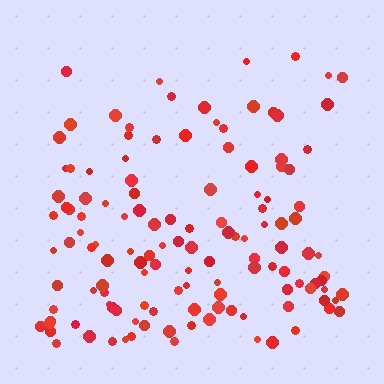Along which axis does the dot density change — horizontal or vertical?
Vertical.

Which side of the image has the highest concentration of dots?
The bottom.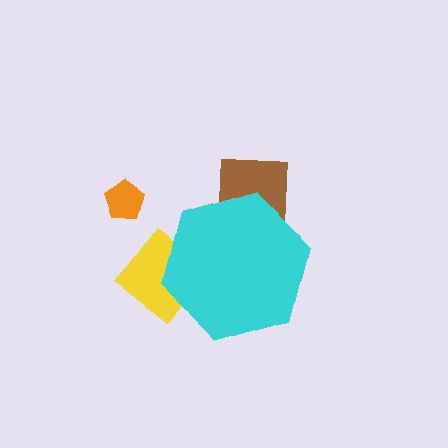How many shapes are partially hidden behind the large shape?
2 shapes are partially hidden.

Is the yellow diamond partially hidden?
Yes, the yellow diamond is partially hidden behind the cyan hexagon.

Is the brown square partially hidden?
Yes, the brown square is partially hidden behind the cyan hexagon.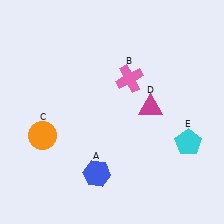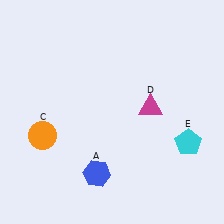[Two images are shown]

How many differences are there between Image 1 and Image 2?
There is 1 difference between the two images.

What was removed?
The pink cross (B) was removed in Image 2.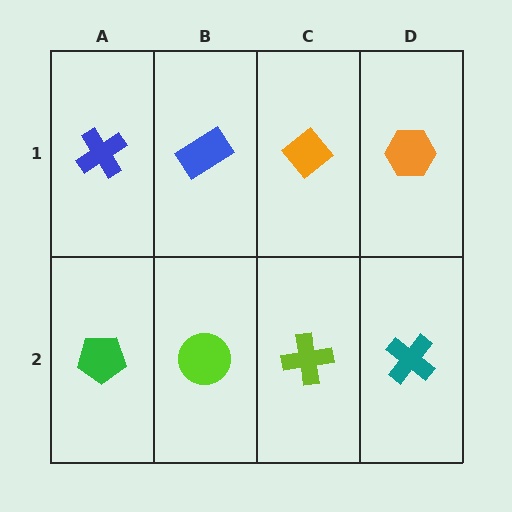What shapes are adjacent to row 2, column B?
A blue rectangle (row 1, column B), a green pentagon (row 2, column A), a lime cross (row 2, column C).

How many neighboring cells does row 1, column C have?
3.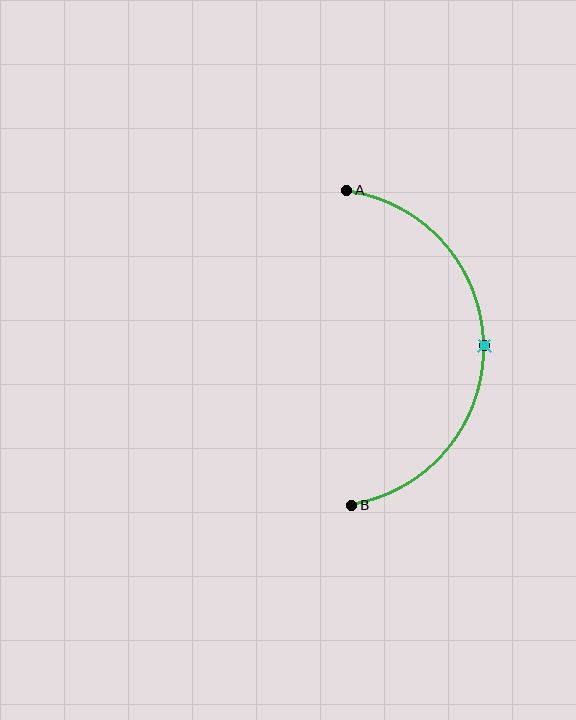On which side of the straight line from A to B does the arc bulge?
The arc bulges to the right of the straight line connecting A and B.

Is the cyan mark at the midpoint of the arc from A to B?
Yes. The cyan mark lies on the arc at equal arc-length from both A and B — it is the arc midpoint.